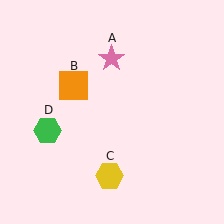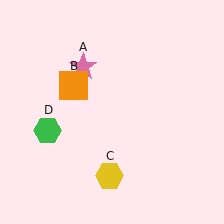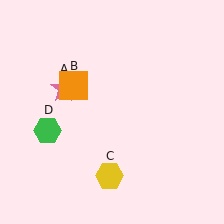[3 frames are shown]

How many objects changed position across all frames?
1 object changed position: pink star (object A).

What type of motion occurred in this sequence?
The pink star (object A) rotated counterclockwise around the center of the scene.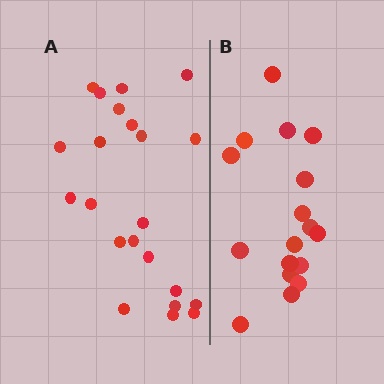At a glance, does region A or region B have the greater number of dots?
Region A (the left region) has more dots.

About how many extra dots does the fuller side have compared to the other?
Region A has about 5 more dots than region B.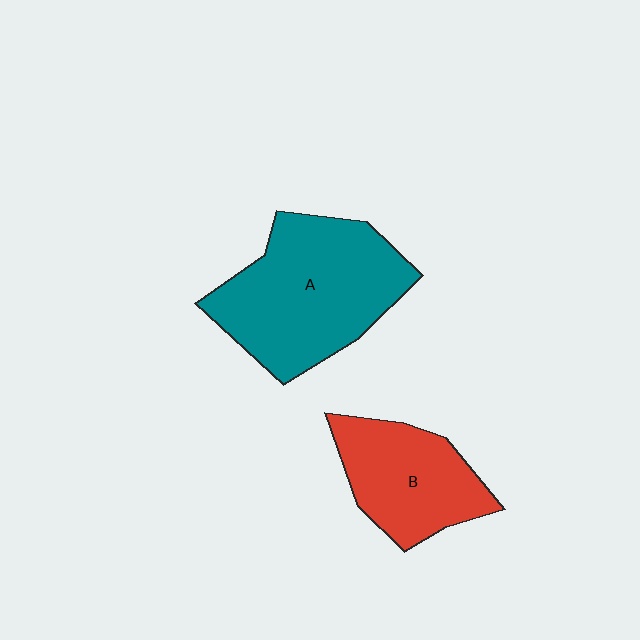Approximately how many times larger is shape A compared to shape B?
Approximately 1.6 times.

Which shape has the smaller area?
Shape B (red).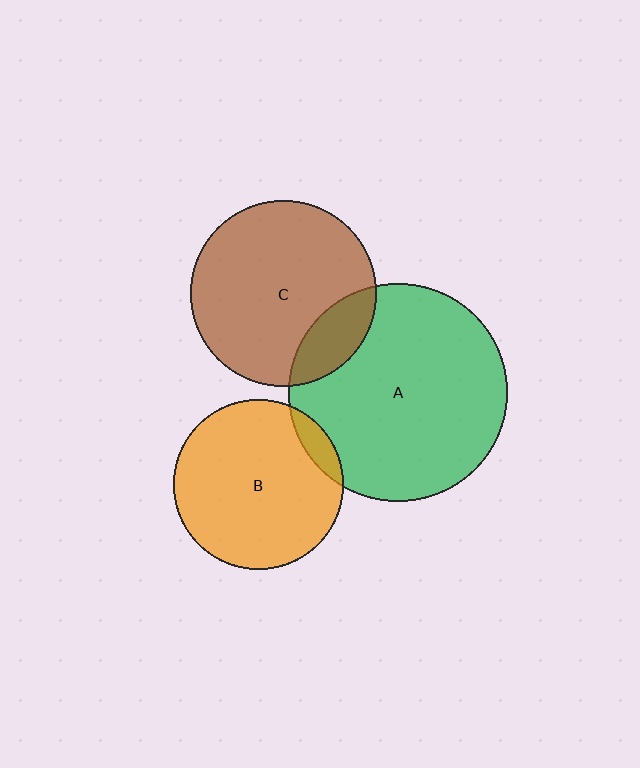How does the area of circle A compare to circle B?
Approximately 1.7 times.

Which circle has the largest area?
Circle A (green).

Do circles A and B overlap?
Yes.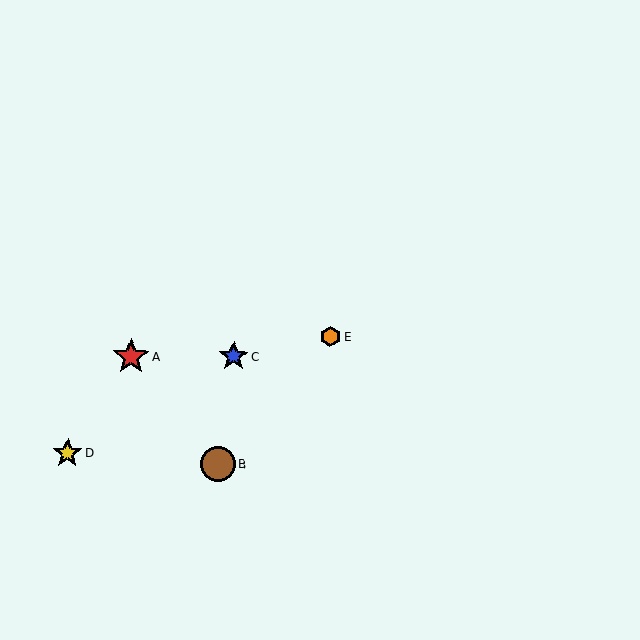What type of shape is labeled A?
Shape A is a red star.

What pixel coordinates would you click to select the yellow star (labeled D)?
Click at (68, 453) to select the yellow star D.